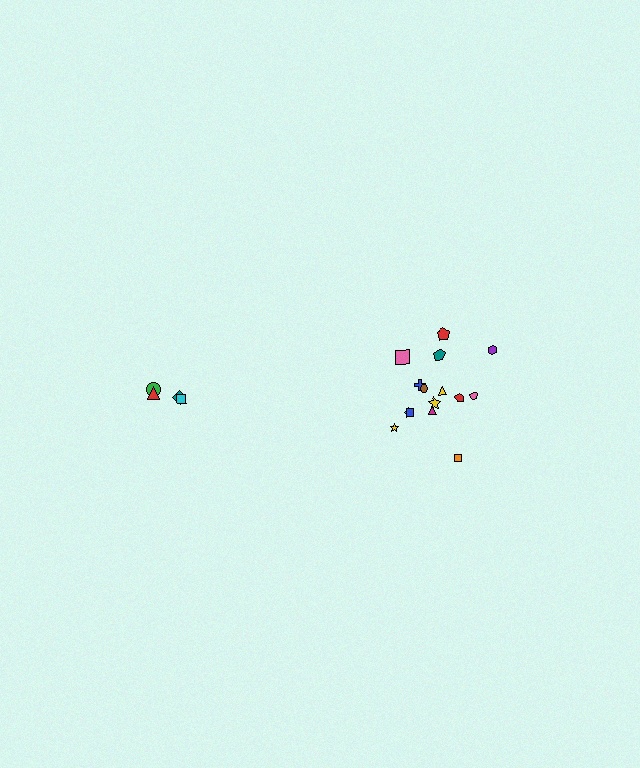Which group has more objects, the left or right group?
The right group.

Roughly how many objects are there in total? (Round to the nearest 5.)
Roughly 20 objects in total.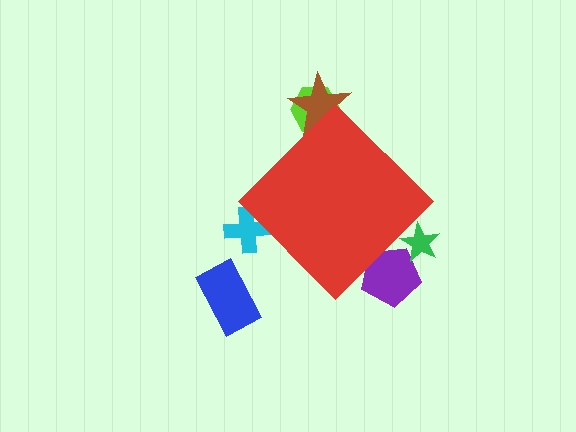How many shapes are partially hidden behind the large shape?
5 shapes are partially hidden.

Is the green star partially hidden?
Yes, the green star is partially hidden behind the red diamond.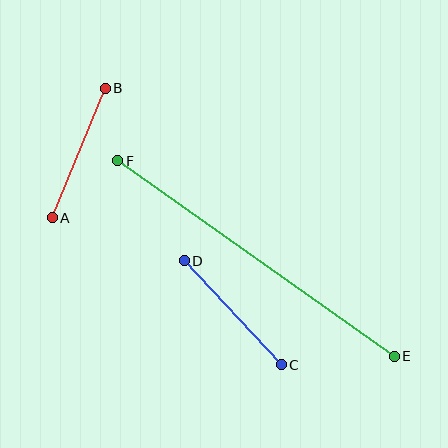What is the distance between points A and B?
The distance is approximately 140 pixels.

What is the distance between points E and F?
The distance is approximately 338 pixels.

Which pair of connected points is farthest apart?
Points E and F are farthest apart.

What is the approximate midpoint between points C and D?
The midpoint is at approximately (233, 313) pixels.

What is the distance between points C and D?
The distance is approximately 142 pixels.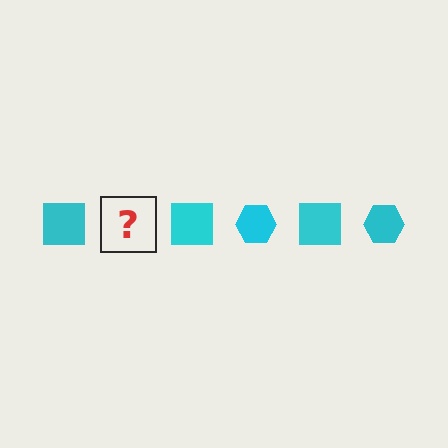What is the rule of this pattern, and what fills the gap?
The rule is that the pattern cycles through square, hexagon shapes in cyan. The gap should be filled with a cyan hexagon.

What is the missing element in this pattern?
The missing element is a cyan hexagon.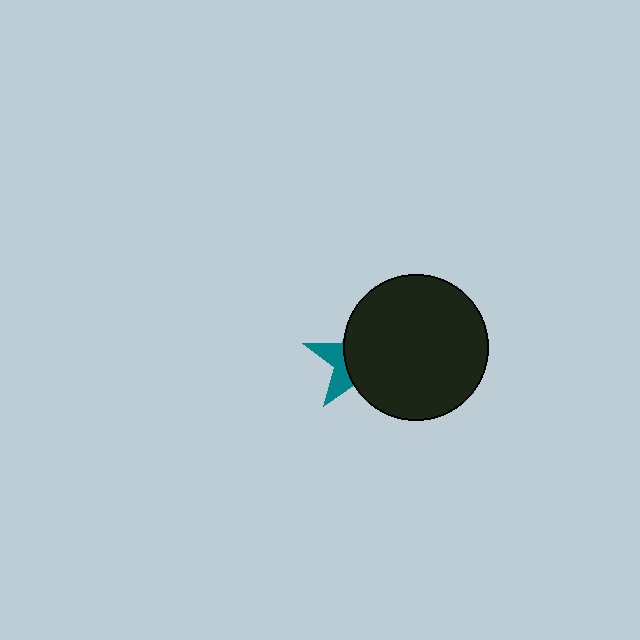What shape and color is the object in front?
The object in front is a black circle.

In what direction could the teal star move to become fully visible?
The teal star could move left. That would shift it out from behind the black circle entirely.